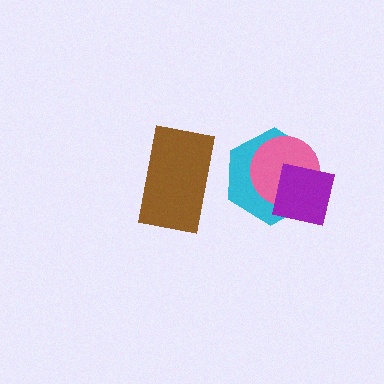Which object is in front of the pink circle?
The purple square is in front of the pink circle.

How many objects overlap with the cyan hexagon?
2 objects overlap with the cyan hexagon.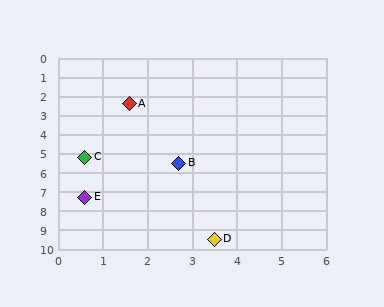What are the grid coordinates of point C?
Point C is at approximately (0.6, 5.2).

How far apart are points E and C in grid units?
Points E and C are about 2.1 grid units apart.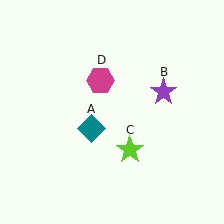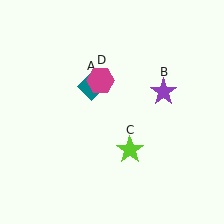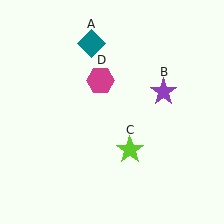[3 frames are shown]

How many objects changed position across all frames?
1 object changed position: teal diamond (object A).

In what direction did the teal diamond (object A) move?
The teal diamond (object A) moved up.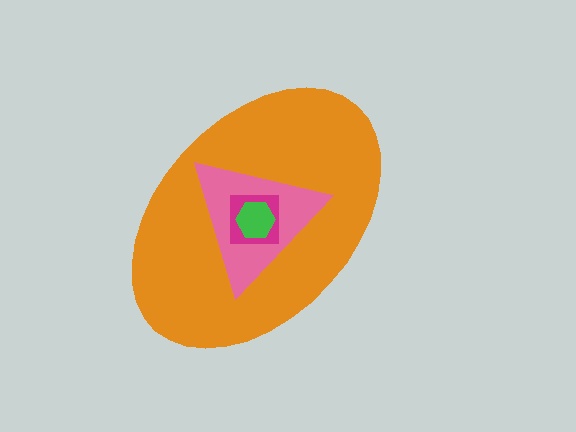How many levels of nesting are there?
4.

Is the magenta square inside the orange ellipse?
Yes.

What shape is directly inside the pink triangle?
The magenta square.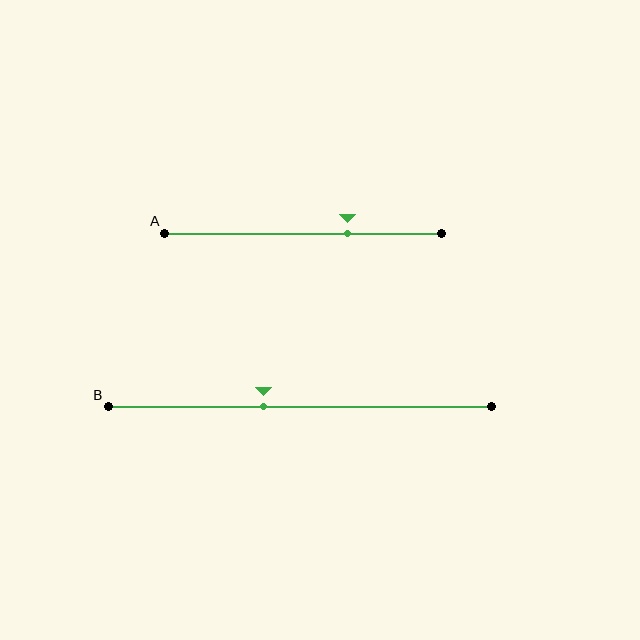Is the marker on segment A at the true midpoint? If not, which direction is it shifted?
No, the marker on segment A is shifted to the right by about 16% of the segment length.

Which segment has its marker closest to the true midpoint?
Segment B has its marker closest to the true midpoint.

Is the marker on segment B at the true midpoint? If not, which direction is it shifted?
No, the marker on segment B is shifted to the left by about 10% of the segment length.